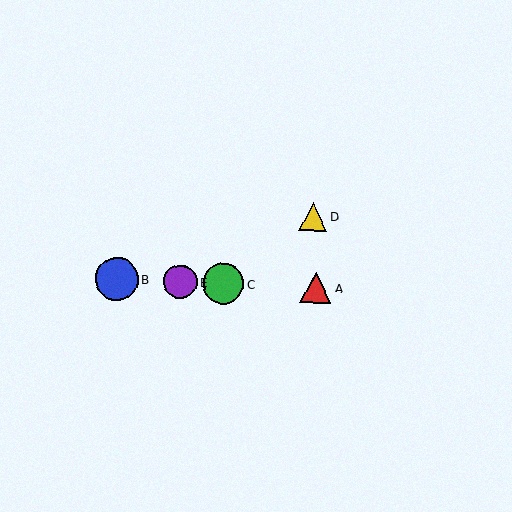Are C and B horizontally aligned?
Yes, both are at y≈283.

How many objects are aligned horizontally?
4 objects (A, B, C, E) are aligned horizontally.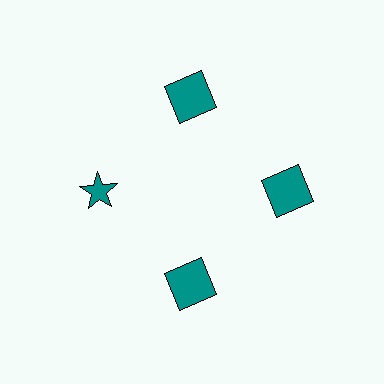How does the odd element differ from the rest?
It has a different shape: star instead of square.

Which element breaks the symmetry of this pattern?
The teal star at roughly the 9 o'clock position breaks the symmetry. All other shapes are teal squares.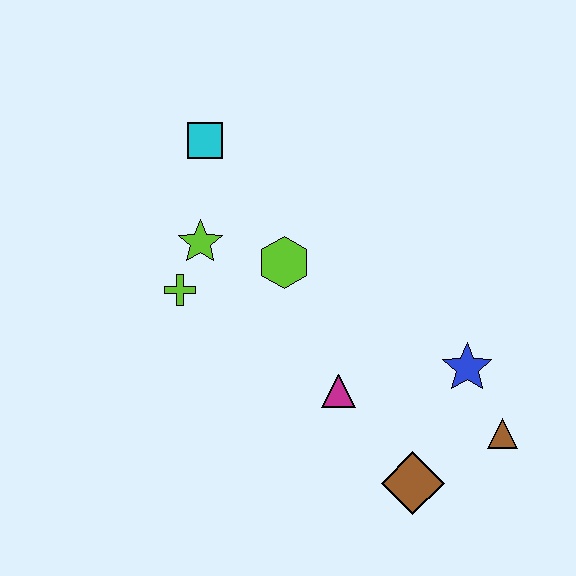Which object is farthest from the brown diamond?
The cyan square is farthest from the brown diamond.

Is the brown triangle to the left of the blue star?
No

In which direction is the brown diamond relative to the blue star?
The brown diamond is below the blue star.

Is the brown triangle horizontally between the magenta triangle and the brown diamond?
No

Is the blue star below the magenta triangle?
No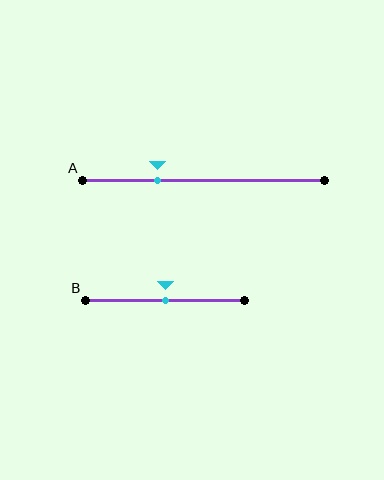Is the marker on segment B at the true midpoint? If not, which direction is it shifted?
Yes, the marker on segment B is at the true midpoint.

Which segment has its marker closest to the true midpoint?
Segment B has its marker closest to the true midpoint.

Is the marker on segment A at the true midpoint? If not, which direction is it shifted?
No, the marker on segment A is shifted to the left by about 19% of the segment length.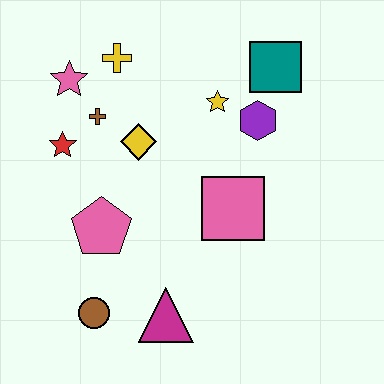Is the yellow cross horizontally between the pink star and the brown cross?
No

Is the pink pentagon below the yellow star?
Yes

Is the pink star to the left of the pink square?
Yes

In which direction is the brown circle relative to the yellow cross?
The brown circle is below the yellow cross.